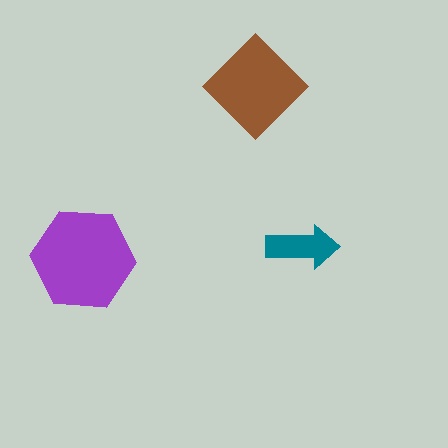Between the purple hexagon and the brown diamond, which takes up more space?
The purple hexagon.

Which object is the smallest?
The teal arrow.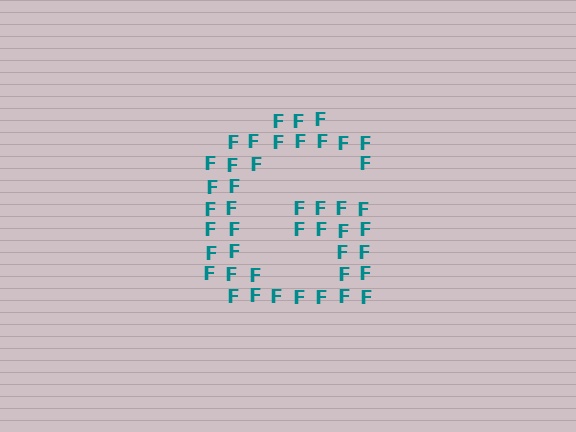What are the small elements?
The small elements are letter F's.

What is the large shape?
The large shape is the letter G.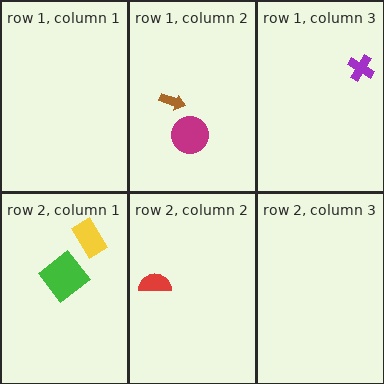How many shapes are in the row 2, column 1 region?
2.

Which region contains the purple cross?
The row 1, column 3 region.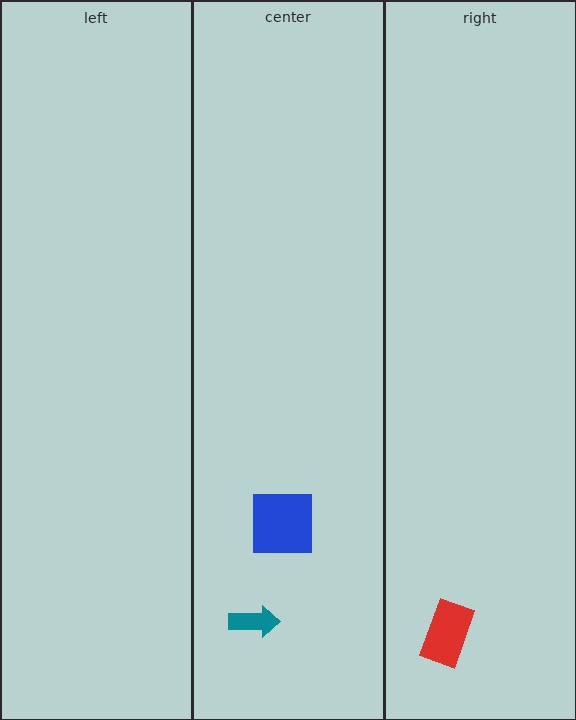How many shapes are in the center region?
2.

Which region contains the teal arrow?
The center region.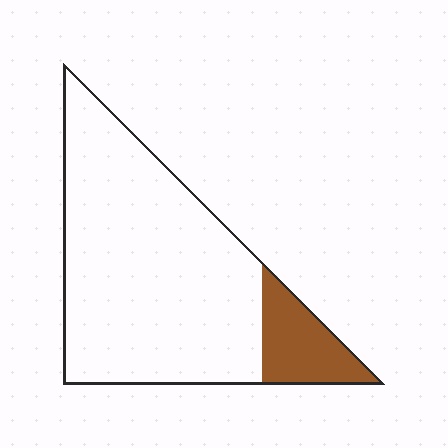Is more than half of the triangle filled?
No.